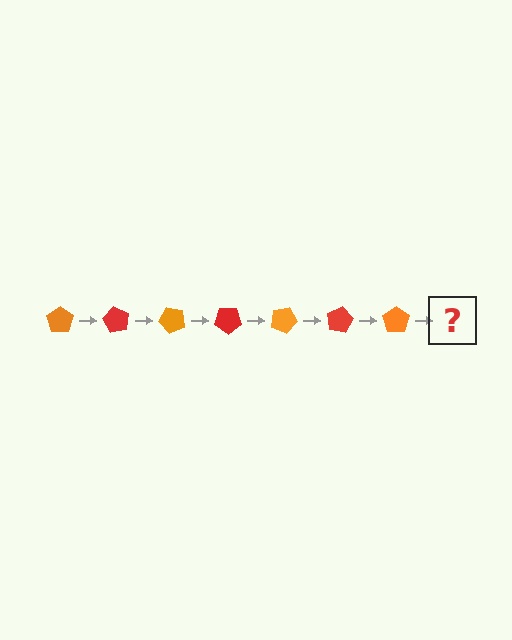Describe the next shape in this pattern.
It should be a red pentagon, rotated 420 degrees from the start.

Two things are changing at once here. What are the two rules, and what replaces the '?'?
The two rules are that it rotates 60 degrees each step and the color cycles through orange and red. The '?' should be a red pentagon, rotated 420 degrees from the start.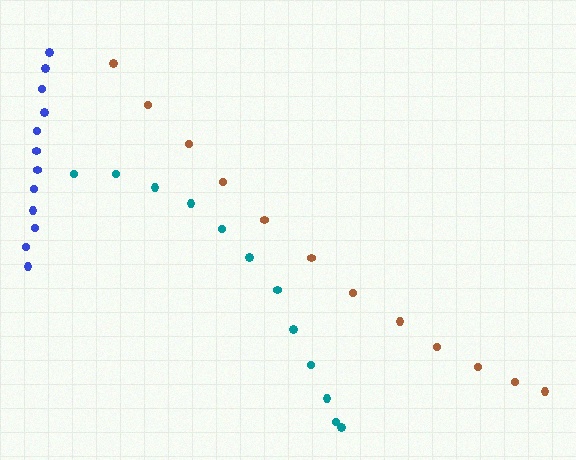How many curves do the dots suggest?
There are 3 distinct paths.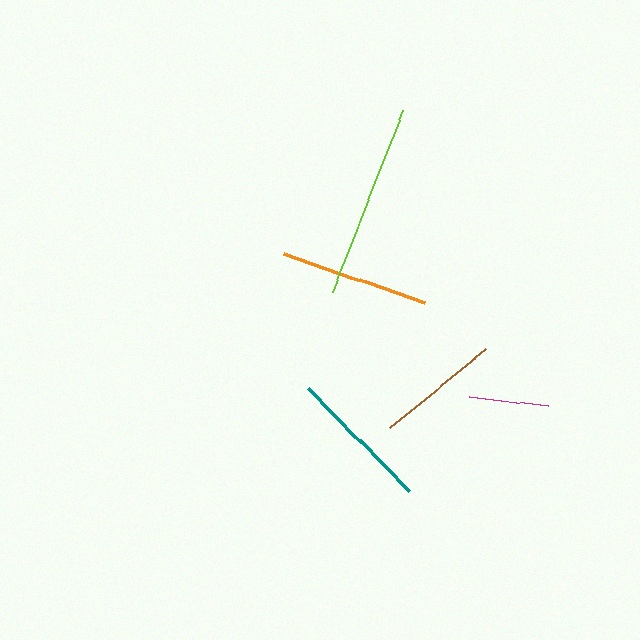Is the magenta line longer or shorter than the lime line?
The lime line is longer than the magenta line.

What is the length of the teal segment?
The teal segment is approximately 145 pixels long.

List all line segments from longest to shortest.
From longest to shortest: lime, orange, teal, brown, magenta.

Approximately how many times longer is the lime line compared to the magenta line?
The lime line is approximately 2.4 times the length of the magenta line.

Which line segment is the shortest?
The magenta line is the shortest at approximately 80 pixels.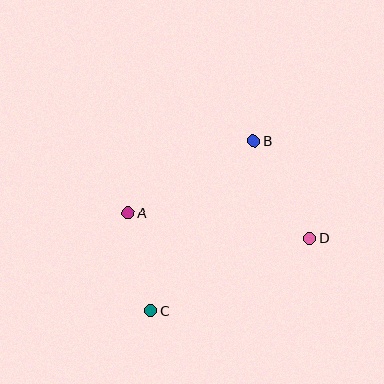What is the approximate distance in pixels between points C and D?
The distance between C and D is approximately 175 pixels.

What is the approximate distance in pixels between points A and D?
The distance between A and D is approximately 184 pixels.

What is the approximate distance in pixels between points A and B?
The distance between A and B is approximately 145 pixels.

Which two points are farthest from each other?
Points B and C are farthest from each other.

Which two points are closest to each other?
Points A and C are closest to each other.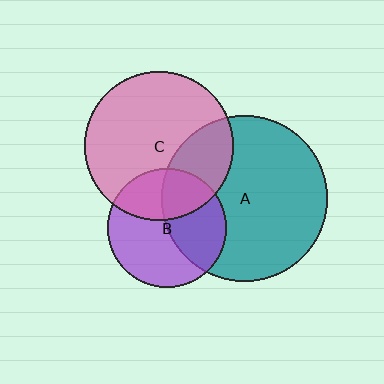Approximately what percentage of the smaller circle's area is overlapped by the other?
Approximately 40%.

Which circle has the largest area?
Circle A (teal).